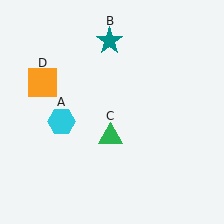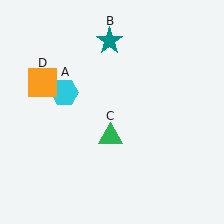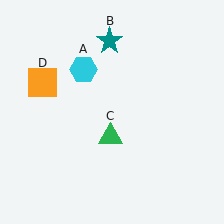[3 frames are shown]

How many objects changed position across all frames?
1 object changed position: cyan hexagon (object A).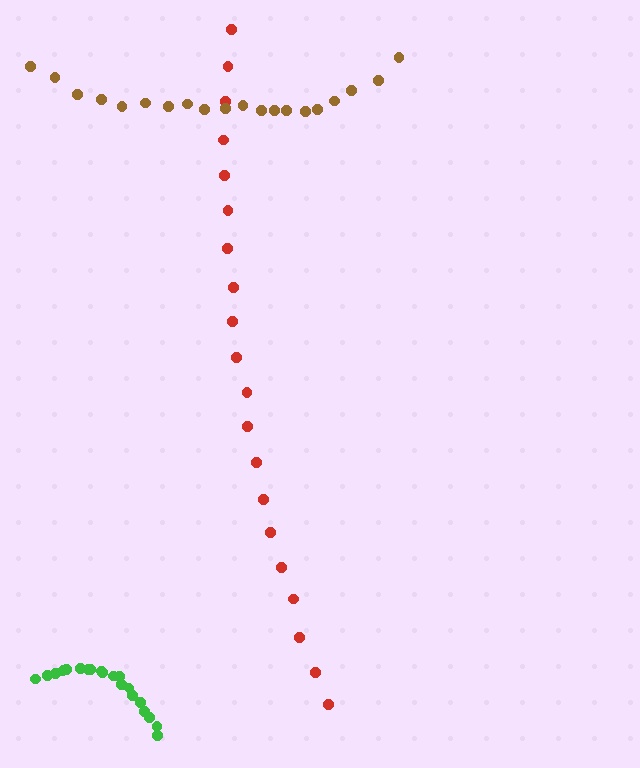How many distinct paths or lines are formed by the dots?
There are 3 distinct paths.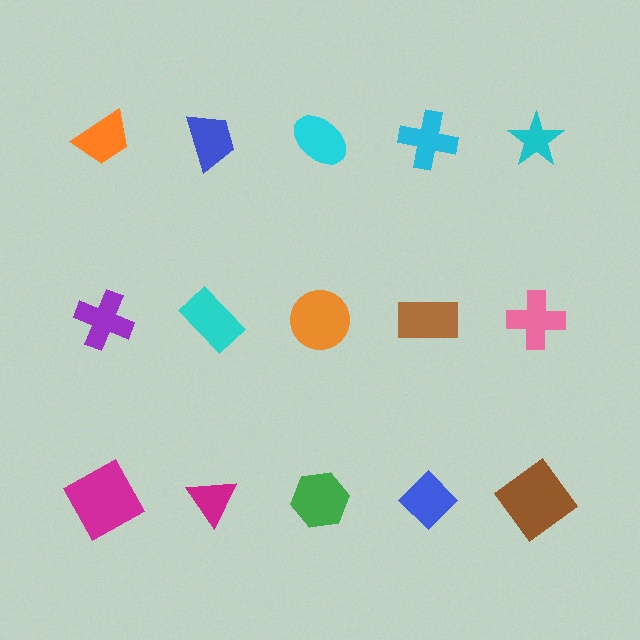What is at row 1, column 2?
A blue trapezoid.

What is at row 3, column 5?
A brown diamond.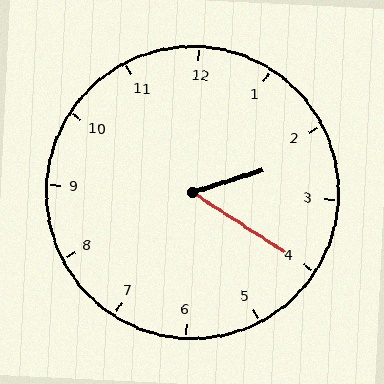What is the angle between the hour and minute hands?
Approximately 50 degrees.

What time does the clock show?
2:20.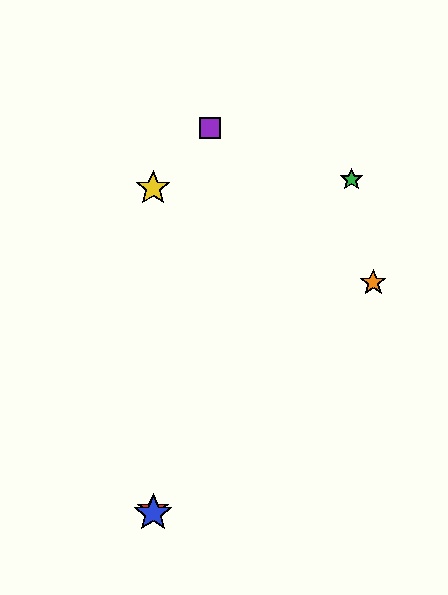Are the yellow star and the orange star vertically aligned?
No, the yellow star is at x≈153 and the orange star is at x≈373.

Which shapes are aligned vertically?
The red star, the blue star, the yellow star are aligned vertically.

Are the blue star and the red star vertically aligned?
Yes, both are at x≈153.